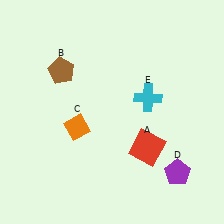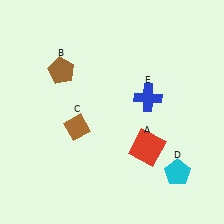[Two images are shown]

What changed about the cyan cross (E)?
In Image 1, E is cyan. In Image 2, it changed to blue.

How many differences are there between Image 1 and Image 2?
There are 3 differences between the two images.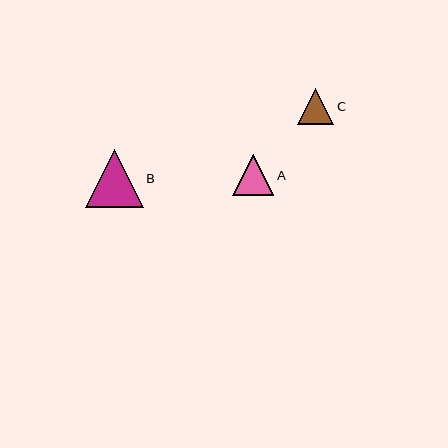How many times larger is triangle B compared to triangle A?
Triangle B is approximately 1.4 times the size of triangle A.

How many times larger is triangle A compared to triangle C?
Triangle A is approximately 1.1 times the size of triangle C.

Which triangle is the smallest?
Triangle C is the smallest with a size of approximately 37 pixels.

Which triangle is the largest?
Triangle B is the largest with a size of approximately 58 pixels.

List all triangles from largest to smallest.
From largest to smallest: B, A, C.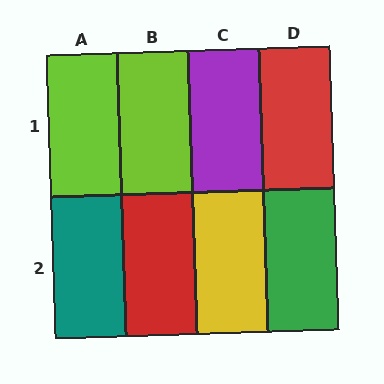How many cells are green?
1 cell is green.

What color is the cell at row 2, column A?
Teal.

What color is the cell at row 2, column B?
Red.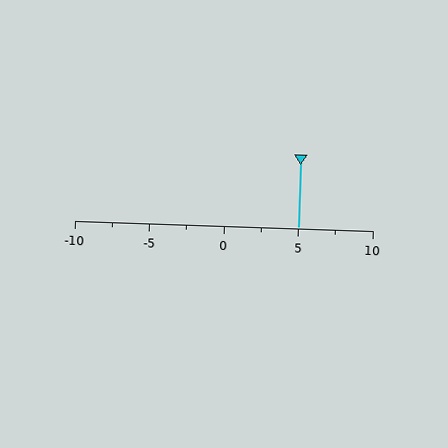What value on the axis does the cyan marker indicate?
The marker indicates approximately 5.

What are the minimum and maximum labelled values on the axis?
The axis runs from -10 to 10.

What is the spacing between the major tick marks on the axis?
The major ticks are spaced 5 apart.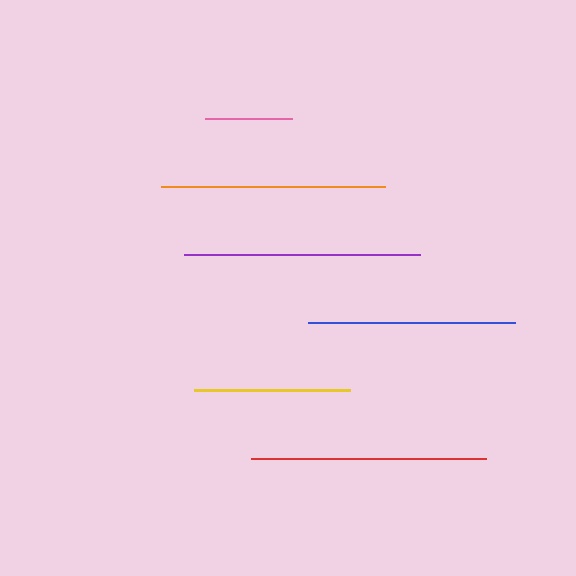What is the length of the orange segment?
The orange segment is approximately 224 pixels long.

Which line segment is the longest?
The purple line is the longest at approximately 236 pixels.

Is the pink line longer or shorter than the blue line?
The blue line is longer than the pink line.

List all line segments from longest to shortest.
From longest to shortest: purple, red, orange, blue, yellow, pink.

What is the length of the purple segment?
The purple segment is approximately 236 pixels long.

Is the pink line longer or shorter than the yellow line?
The yellow line is longer than the pink line.